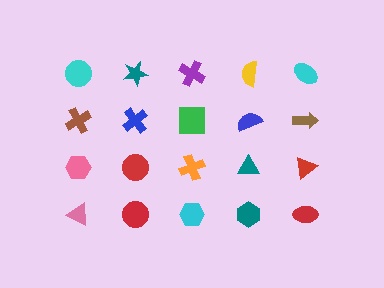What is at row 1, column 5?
A cyan ellipse.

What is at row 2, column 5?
A brown arrow.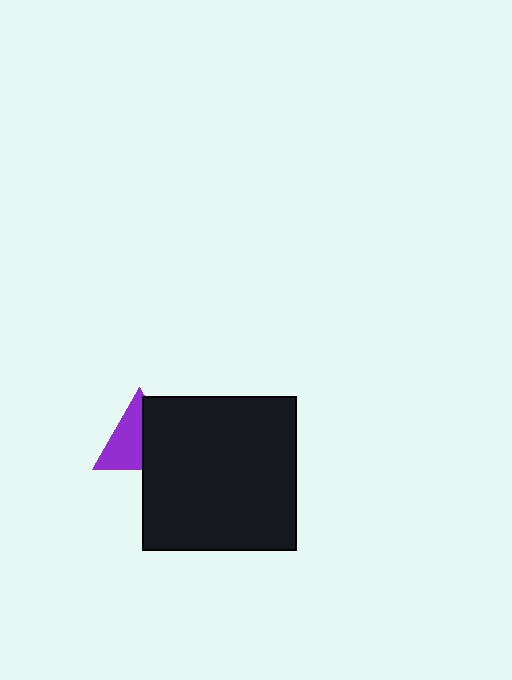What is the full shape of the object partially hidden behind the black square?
The partially hidden object is a purple triangle.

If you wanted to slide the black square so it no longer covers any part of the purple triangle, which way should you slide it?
Slide it right — that is the most direct way to separate the two shapes.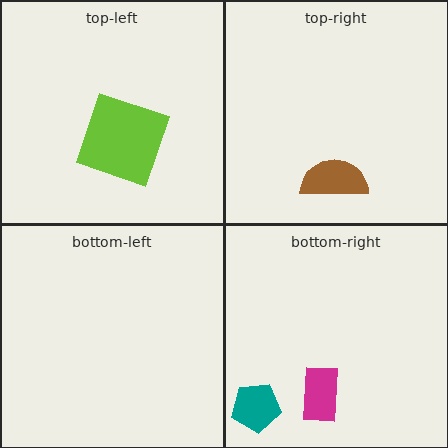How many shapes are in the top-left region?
1.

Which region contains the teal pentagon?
The bottom-right region.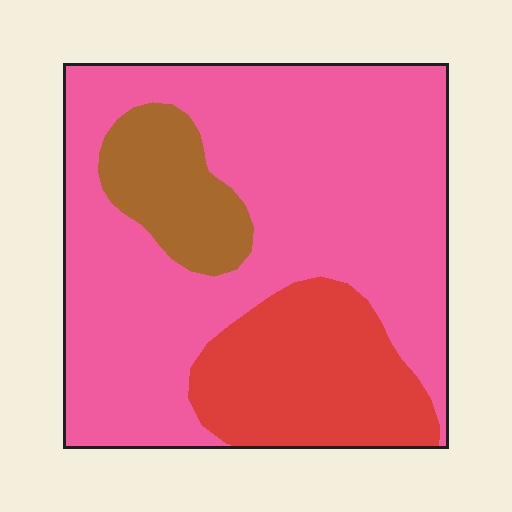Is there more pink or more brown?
Pink.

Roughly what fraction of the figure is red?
Red takes up less than a quarter of the figure.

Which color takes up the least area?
Brown, at roughly 10%.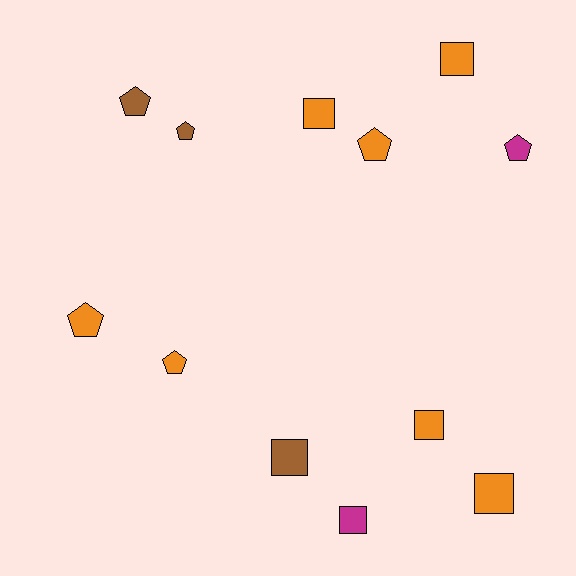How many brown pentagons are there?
There are 2 brown pentagons.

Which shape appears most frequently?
Pentagon, with 6 objects.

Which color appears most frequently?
Orange, with 7 objects.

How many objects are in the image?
There are 12 objects.